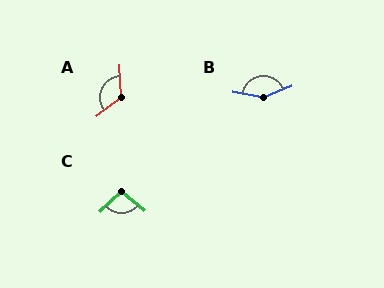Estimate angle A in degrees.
Approximately 123 degrees.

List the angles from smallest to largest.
C (96°), A (123°), B (148°).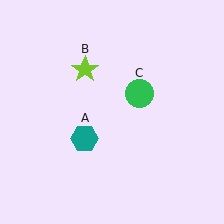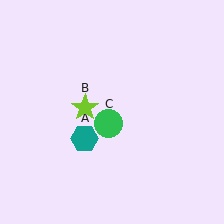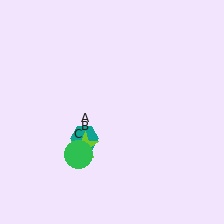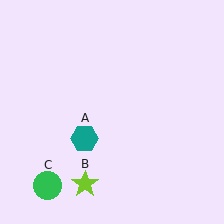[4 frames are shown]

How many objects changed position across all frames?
2 objects changed position: lime star (object B), green circle (object C).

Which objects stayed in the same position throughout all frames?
Teal hexagon (object A) remained stationary.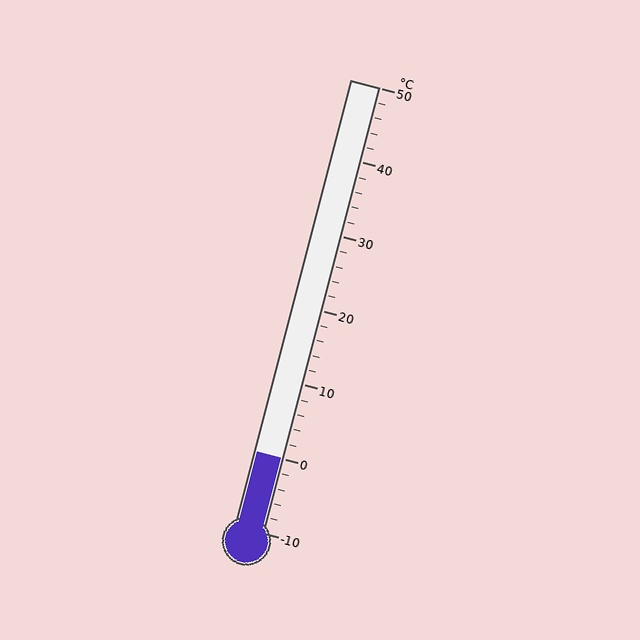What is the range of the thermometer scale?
The thermometer scale ranges from -10°C to 50°C.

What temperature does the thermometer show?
The thermometer shows approximately 0°C.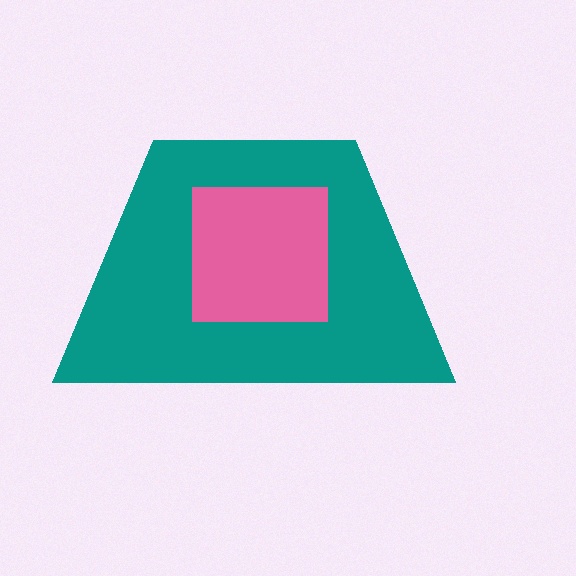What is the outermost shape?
The teal trapezoid.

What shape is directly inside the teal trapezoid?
The pink square.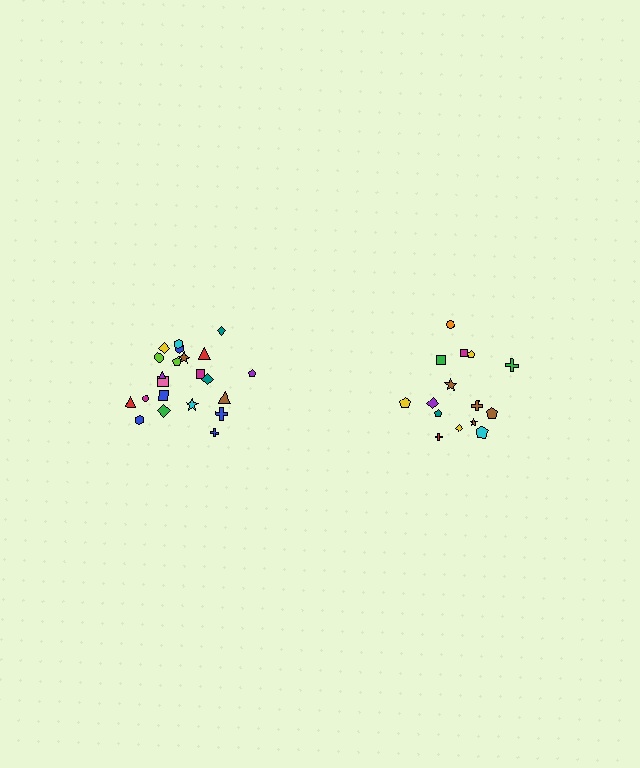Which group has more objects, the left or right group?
The left group.